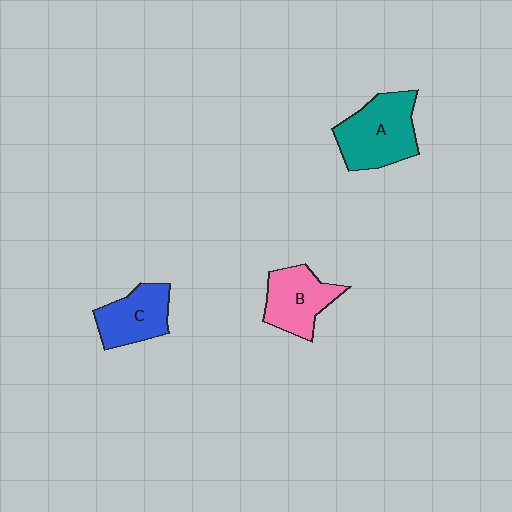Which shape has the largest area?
Shape A (teal).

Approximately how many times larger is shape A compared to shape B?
Approximately 1.3 times.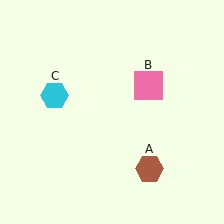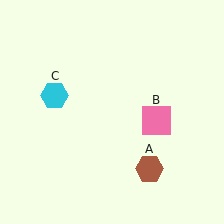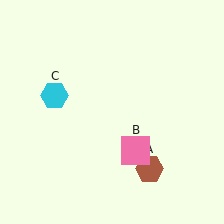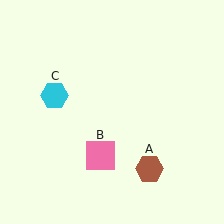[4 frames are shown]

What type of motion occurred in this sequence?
The pink square (object B) rotated clockwise around the center of the scene.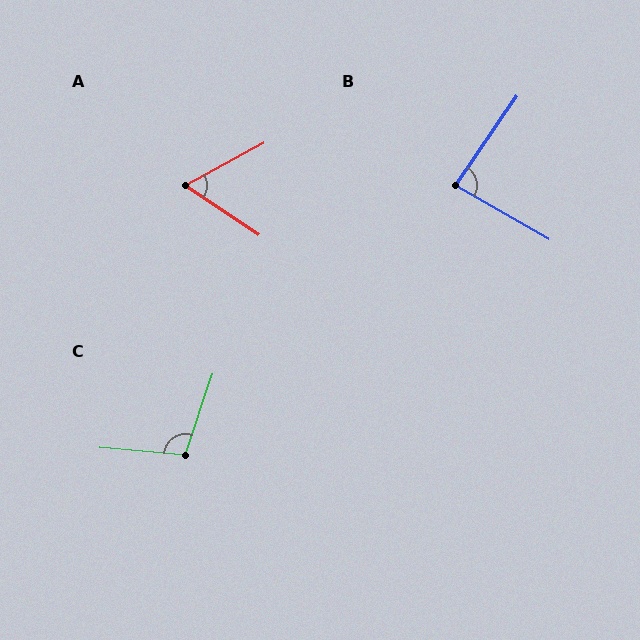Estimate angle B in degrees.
Approximately 85 degrees.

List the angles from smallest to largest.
A (62°), B (85°), C (104°).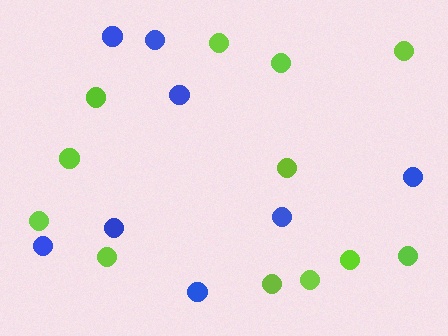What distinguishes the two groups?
There are 2 groups: one group of lime circles (12) and one group of blue circles (8).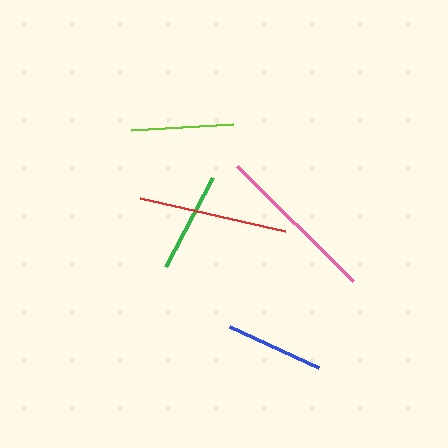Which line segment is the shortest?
The blue line is the shortest at approximately 98 pixels.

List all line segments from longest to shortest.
From longest to shortest: pink, red, lime, green, blue.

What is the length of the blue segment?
The blue segment is approximately 98 pixels long.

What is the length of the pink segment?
The pink segment is approximately 164 pixels long.